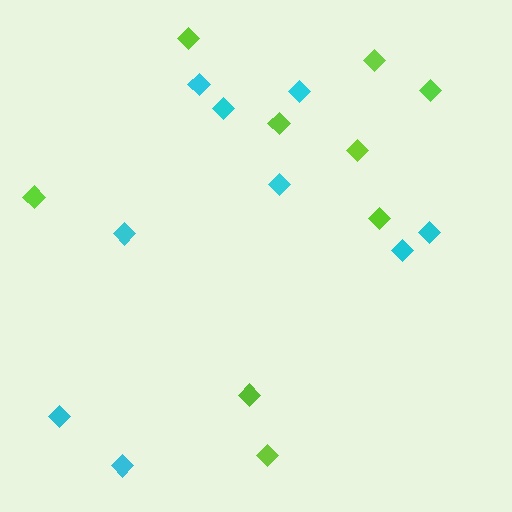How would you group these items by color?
There are 2 groups: one group of cyan diamonds (9) and one group of lime diamonds (9).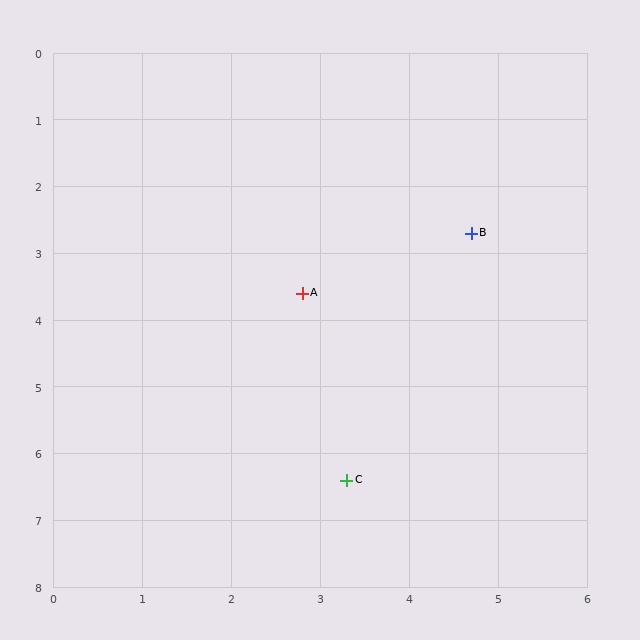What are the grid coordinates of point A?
Point A is at approximately (2.8, 3.6).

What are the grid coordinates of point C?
Point C is at approximately (3.3, 6.4).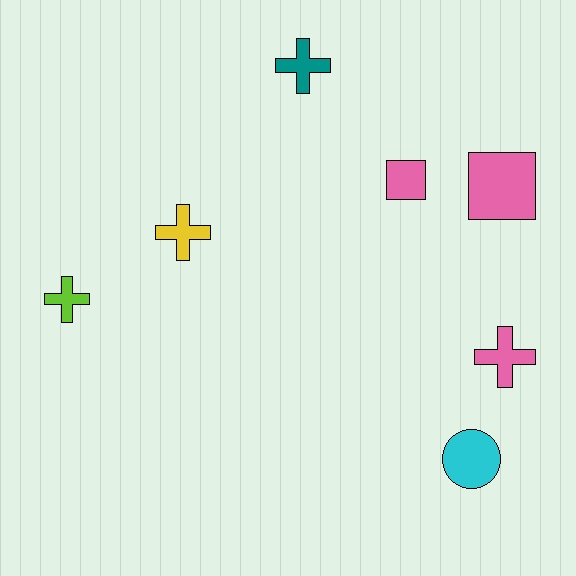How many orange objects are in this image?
There are no orange objects.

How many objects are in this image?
There are 7 objects.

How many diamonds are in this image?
There are no diamonds.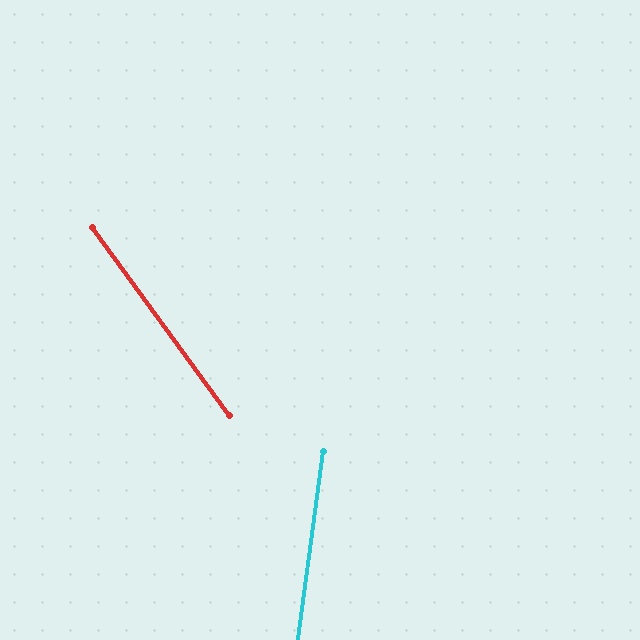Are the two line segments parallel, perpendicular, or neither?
Neither parallel nor perpendicular — they differ by about 44°.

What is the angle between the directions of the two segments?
Approximately 44 degrees.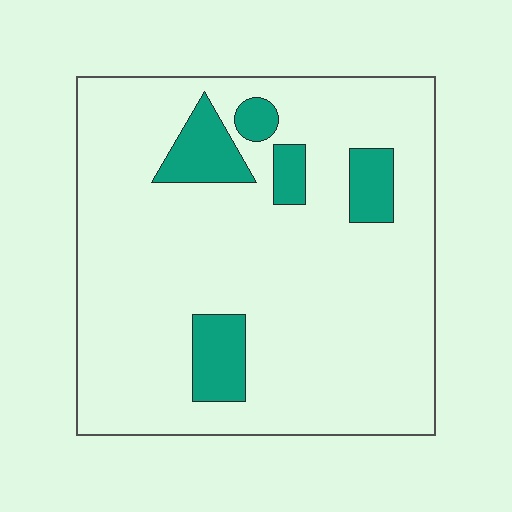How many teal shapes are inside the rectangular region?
5.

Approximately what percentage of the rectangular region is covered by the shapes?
Approximately 15%.